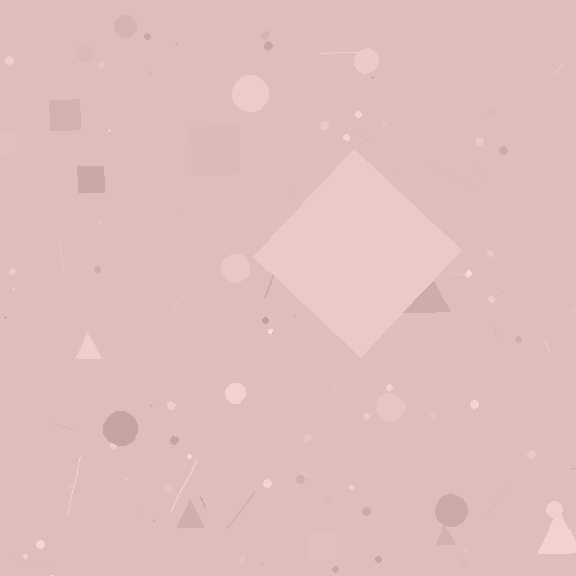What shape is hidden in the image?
A diamond is hidden in the image.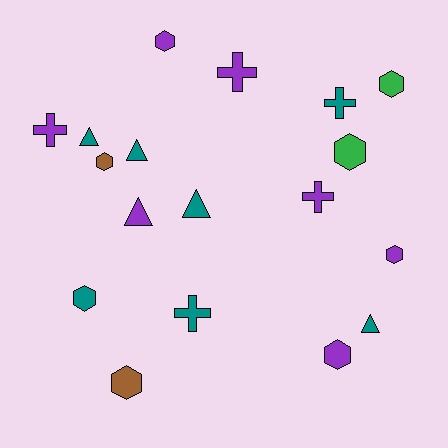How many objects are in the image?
There are 18 objects.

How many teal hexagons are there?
There is 1 teal hexagon.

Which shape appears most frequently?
Hexagon, with 8 objects.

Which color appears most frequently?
Purple, with 7 objects.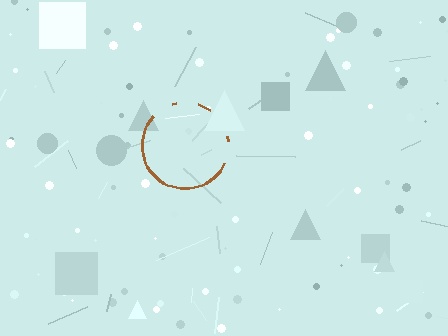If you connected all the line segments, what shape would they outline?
They would outline a circle.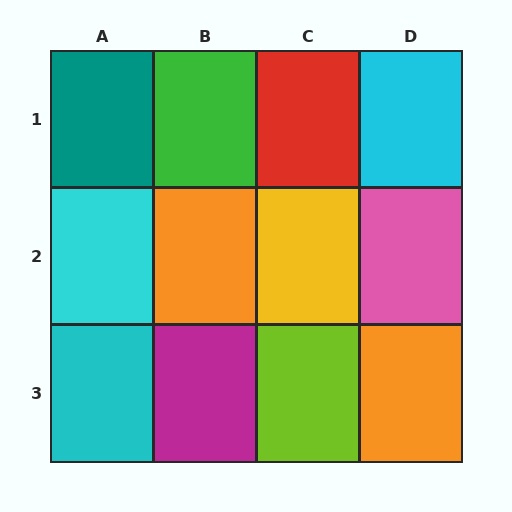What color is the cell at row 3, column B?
Magenta.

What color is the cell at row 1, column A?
Teal.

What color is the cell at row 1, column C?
Red.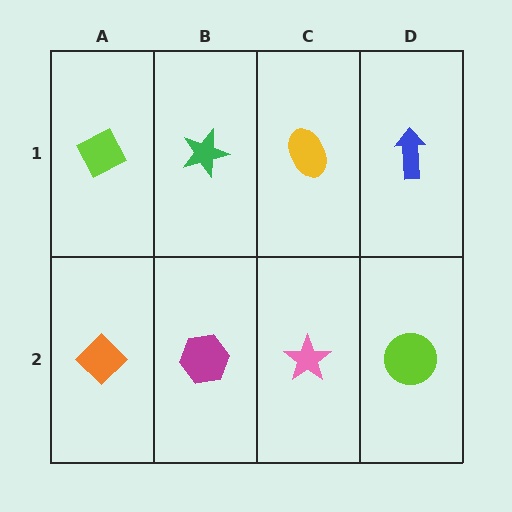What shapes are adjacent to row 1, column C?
A pink star (row 2, column C), a green star (row 1, column B), a blue arrow (row 1, column D).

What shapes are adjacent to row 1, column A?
An orange diamond (row 2, column A), a green star (row 1, column B).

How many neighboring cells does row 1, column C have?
3.